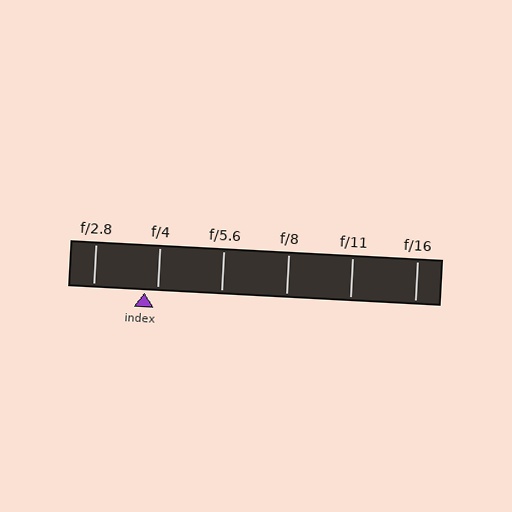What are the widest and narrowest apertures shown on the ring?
The widest aperture shown is f/2.8 and the narrowest is f/16.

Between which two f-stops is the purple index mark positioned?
The index mark is between f/2.8 and f/4.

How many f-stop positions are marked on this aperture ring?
There are 6 f-stop positions marked.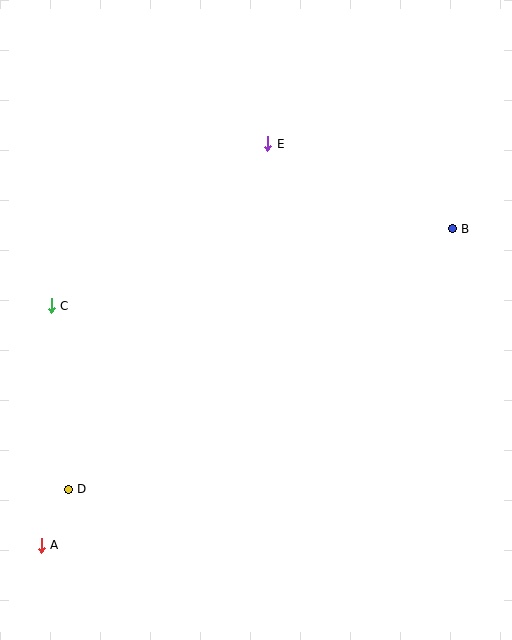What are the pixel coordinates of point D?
Point D is at (68, 489).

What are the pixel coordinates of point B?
Point B is at (452, 229).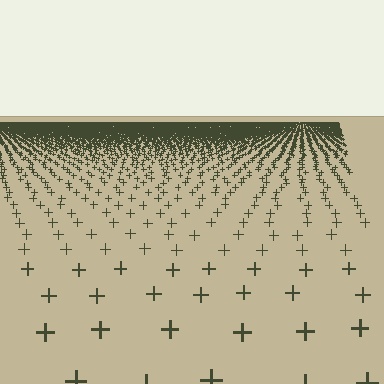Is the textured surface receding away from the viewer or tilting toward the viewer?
The surface is receding away from the viewer. Texture elements get smaller and denser toward the top.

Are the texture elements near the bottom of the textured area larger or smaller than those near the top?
Larger. Near the bottom, elements are closer to the viewer and appear at a bigger on-screen size.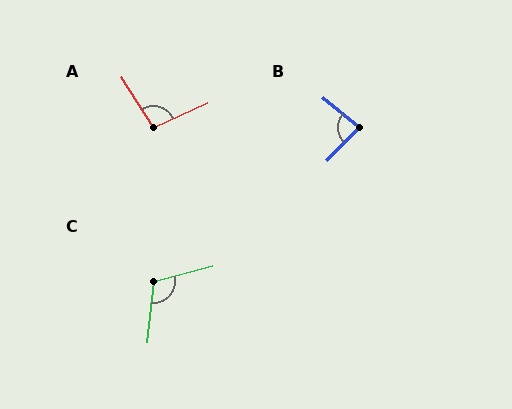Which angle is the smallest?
B, at approximately 84 degrees.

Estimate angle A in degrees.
Approximately 98 degrees.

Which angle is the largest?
C, at approximately 111 degrees.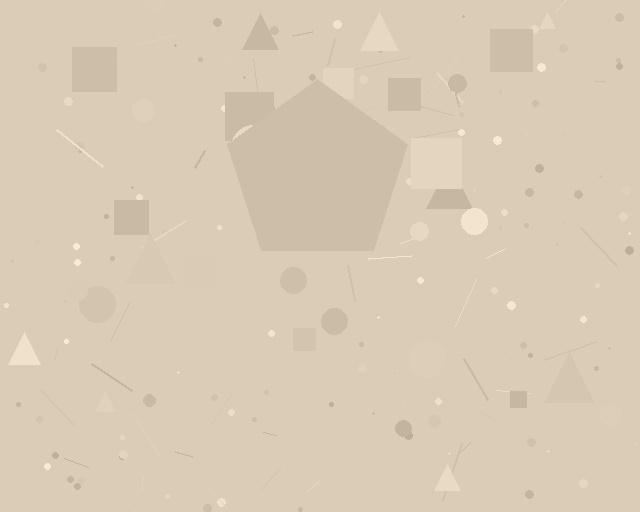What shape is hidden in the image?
A pentagon is hidden in the image.